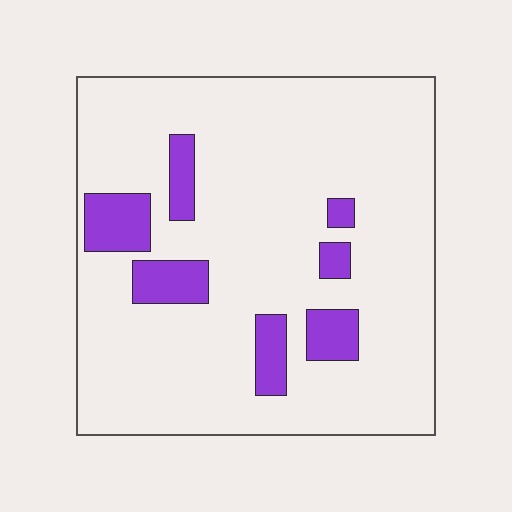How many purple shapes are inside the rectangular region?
7.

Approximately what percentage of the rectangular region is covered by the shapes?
Approximately 15%.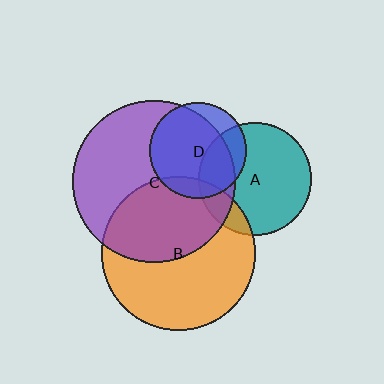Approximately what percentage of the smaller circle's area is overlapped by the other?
Approximately 80%.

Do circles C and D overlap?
Yes.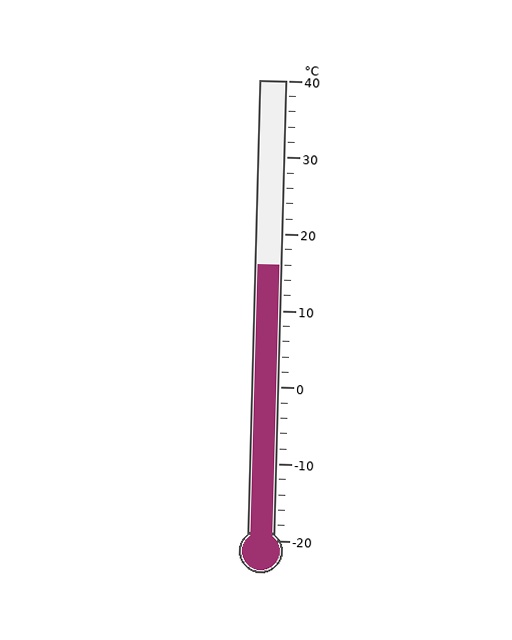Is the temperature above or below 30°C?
The temperature is below 30°C.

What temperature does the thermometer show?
The thermometer shows approximately 16°C.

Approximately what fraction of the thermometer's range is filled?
The thermometer is filled to approximately 60% of its range.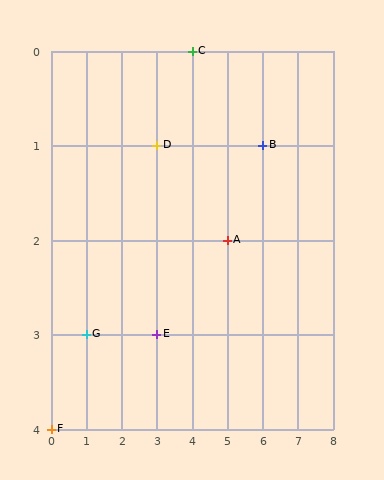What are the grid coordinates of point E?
Point E is at grid coordinates (3, 3).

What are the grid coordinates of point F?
Point F is at grid coordinates (0, 4).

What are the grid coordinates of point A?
Point A is at grid coordinates (5, 2).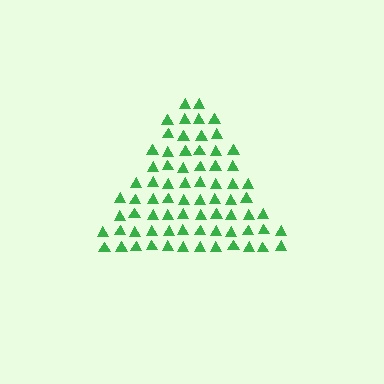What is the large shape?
The large shape is a triangle.